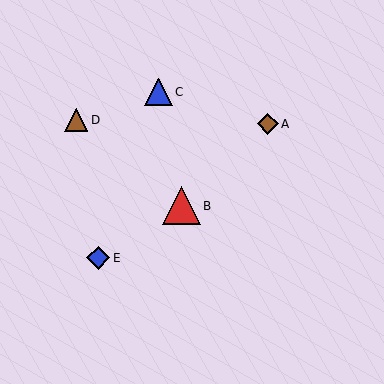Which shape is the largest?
The red triangle (labeled B) is the largest.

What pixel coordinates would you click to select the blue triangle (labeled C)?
Click at (158, 92) to select the blue triangle C.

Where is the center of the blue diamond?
The center of the blue diamond is at (98, 258).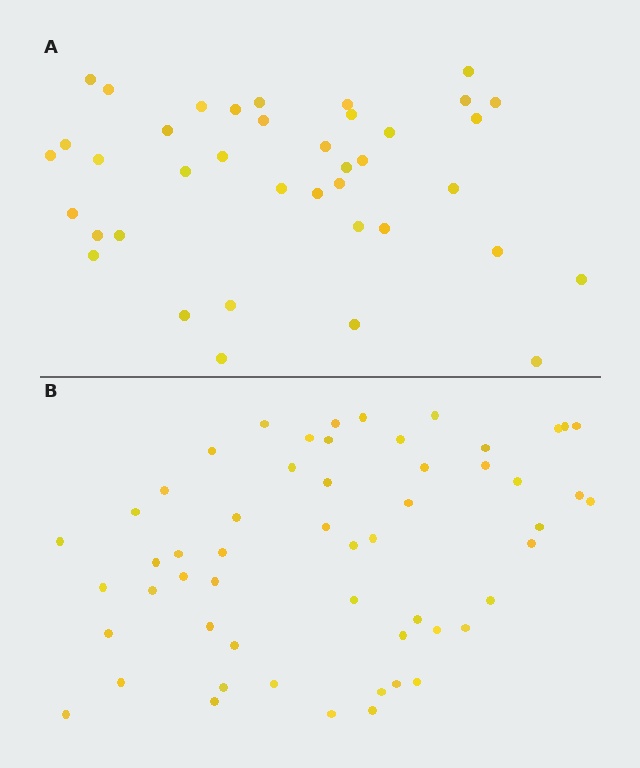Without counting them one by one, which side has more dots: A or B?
Region B (the bottom region) has more dots.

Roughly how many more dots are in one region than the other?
Region B has approximately 15 more dots than region A.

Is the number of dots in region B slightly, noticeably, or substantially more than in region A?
Region B has noticeably more, but not dramatically so. The ratio is roughly 1.4 to 1.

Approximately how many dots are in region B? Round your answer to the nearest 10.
About 60 dots. (The exact count is 55, which rounds to 60.)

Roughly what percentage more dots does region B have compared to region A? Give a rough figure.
About 40% more.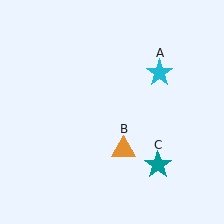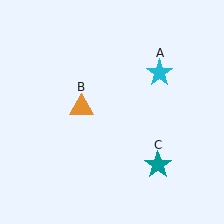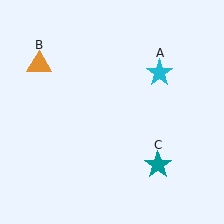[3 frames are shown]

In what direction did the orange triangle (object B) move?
The orange triangle (object B) moved up and to the left.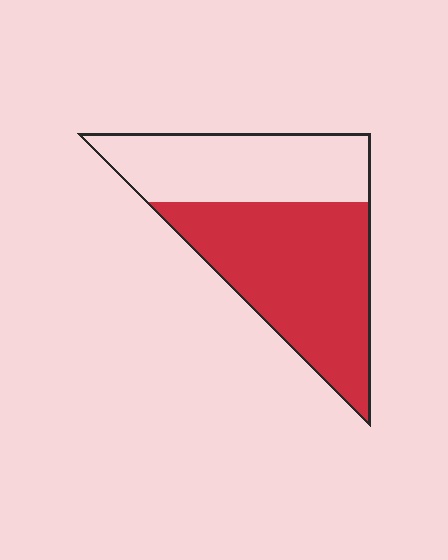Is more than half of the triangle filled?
Yes.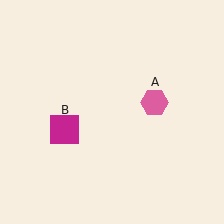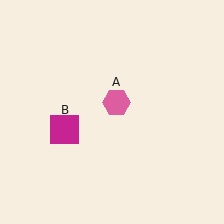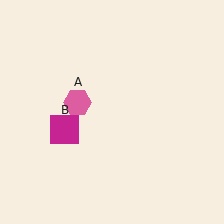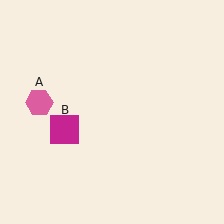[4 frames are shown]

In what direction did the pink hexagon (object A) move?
The pink hexagon (object A) moved left.